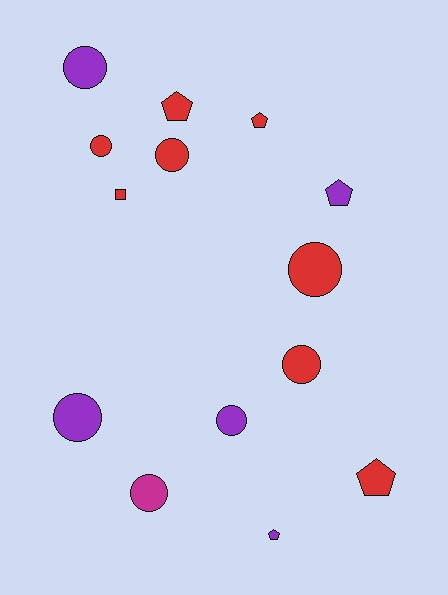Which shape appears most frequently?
Circle, with 8 objects.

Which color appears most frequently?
Red, with 8 objects.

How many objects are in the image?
There are 14 objects.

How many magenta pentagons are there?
There are no magenta pentagons.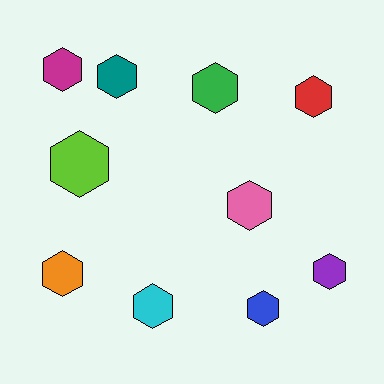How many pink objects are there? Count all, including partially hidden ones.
There is 1 pink object.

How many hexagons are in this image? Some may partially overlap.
There are 10 hexagons.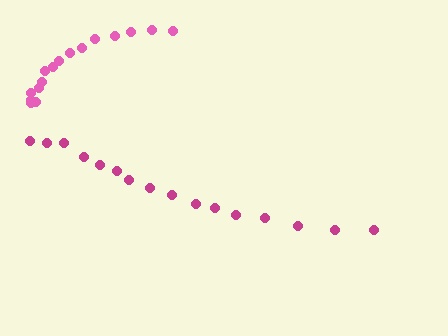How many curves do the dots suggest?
There are 2 distinct paths.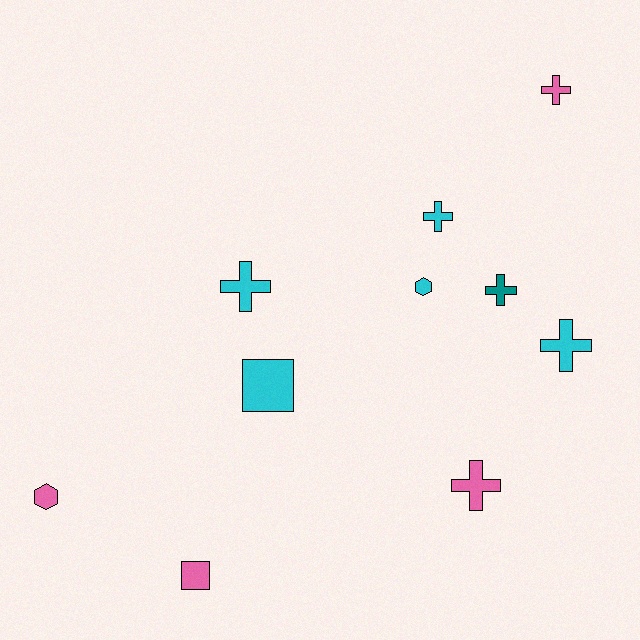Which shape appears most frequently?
Cross, with 6 objects.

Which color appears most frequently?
Cyan, with 5 objects.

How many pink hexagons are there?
There is 1 pink hexagon.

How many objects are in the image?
There are 10 objects.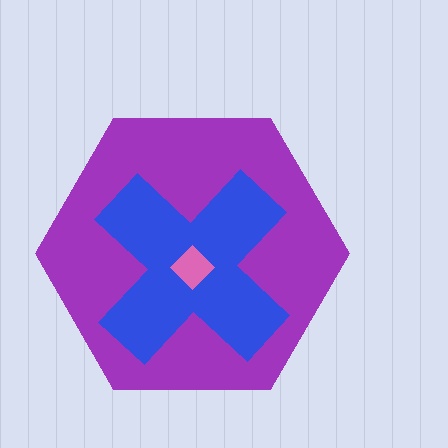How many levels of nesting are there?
3.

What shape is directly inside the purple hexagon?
The blue cross.